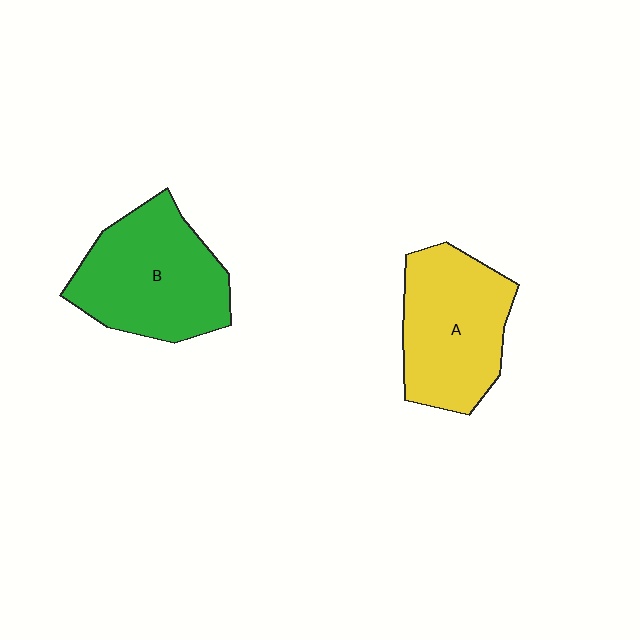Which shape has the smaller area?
Shape A (yellow).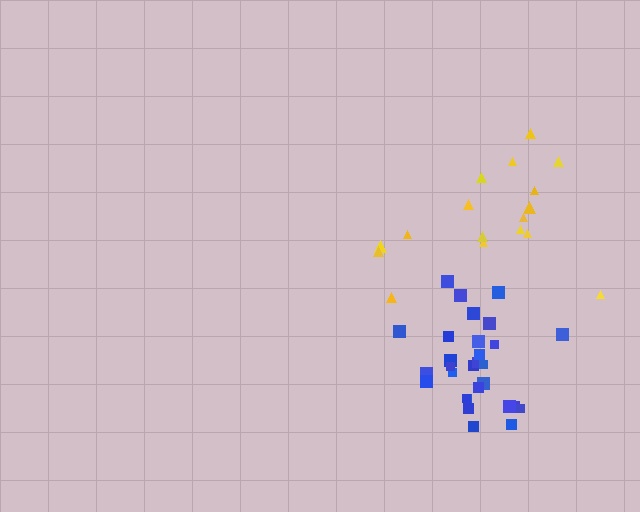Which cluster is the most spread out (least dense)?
Yellow.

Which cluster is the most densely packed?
Blue.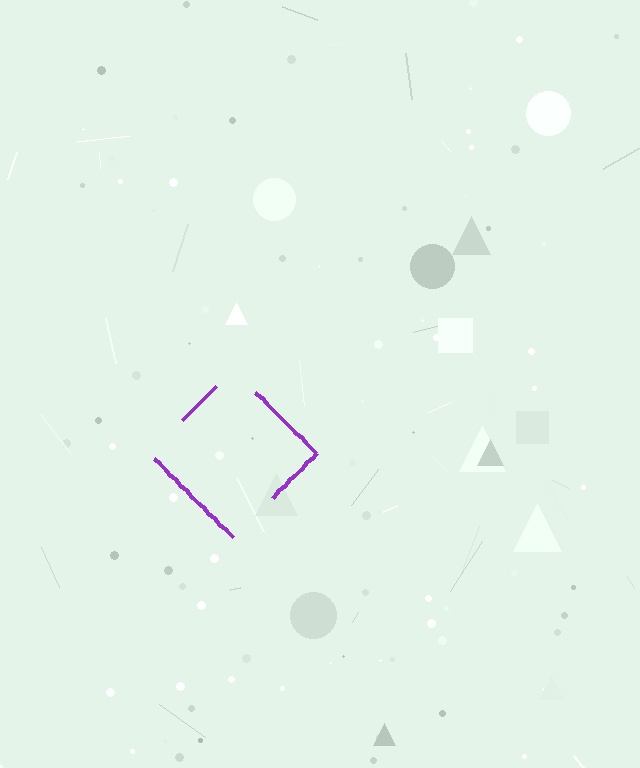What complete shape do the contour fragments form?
The contour fragments form a diamond.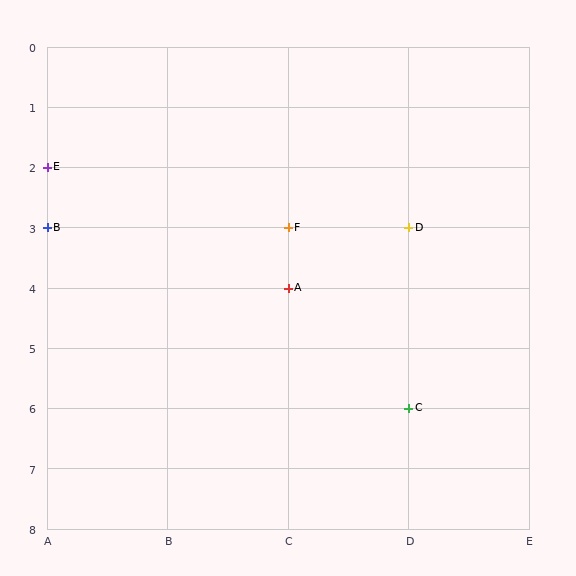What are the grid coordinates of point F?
Point F is at grid coordinates (C, 3).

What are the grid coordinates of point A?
Point A is at grid coordinates (C, 4).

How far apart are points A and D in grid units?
Points A and D are 1 column and 1 row apart (about 1.4 grid units diagonally).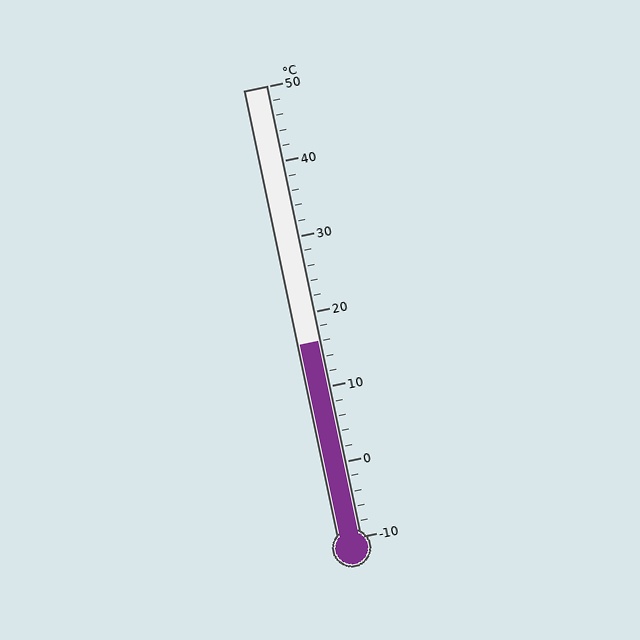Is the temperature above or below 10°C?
The temperature is above 10°C.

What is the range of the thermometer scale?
The thermometer scale ranges from -10°C to 50°C.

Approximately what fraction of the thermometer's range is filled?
The thermometer is filled to approximately 45% of its range.